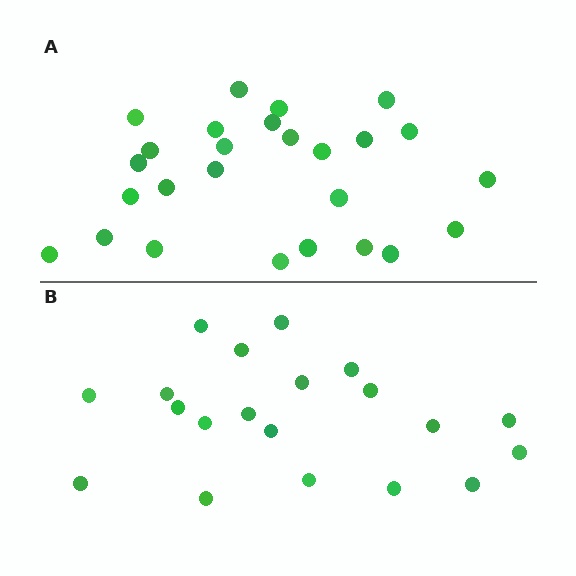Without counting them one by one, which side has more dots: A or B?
Region A (the top region) has more dots.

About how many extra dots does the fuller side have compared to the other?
Region A has about 6 more dots than region B.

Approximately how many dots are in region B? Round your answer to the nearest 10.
About 20 dots.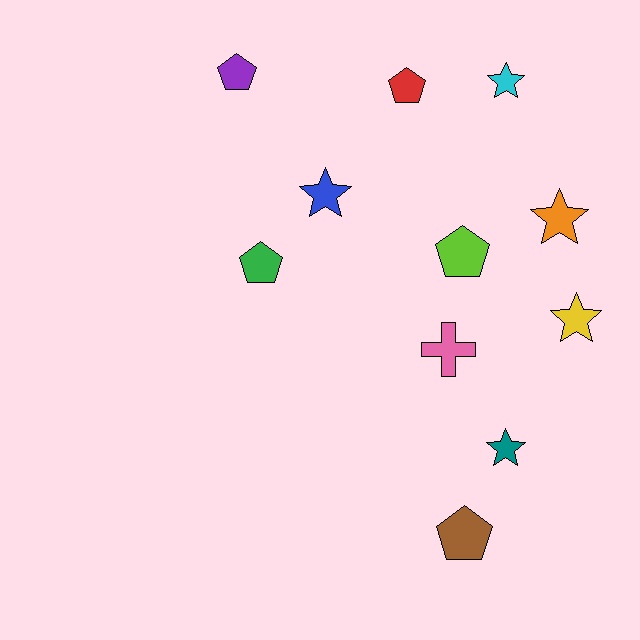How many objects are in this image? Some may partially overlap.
There are 11 objects.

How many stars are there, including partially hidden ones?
There are 5 stars.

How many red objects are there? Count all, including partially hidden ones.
There is 1 red object.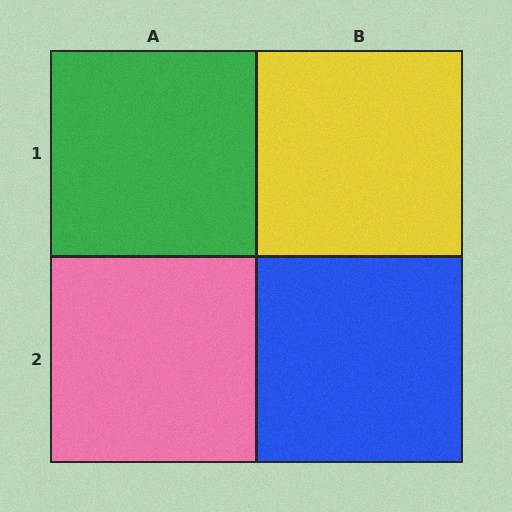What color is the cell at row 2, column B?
Blue.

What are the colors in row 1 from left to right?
Green, yellow.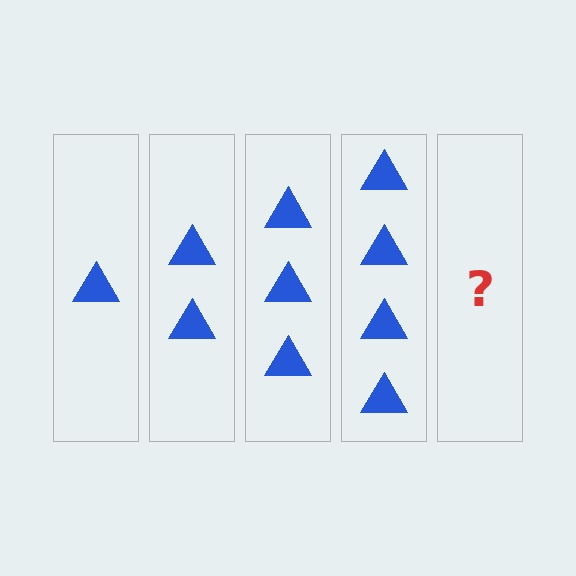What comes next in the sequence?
The next element should be 5 triangles.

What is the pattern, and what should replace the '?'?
The pattern is that each step adds one more triangle. The '?' should be 5 triangles.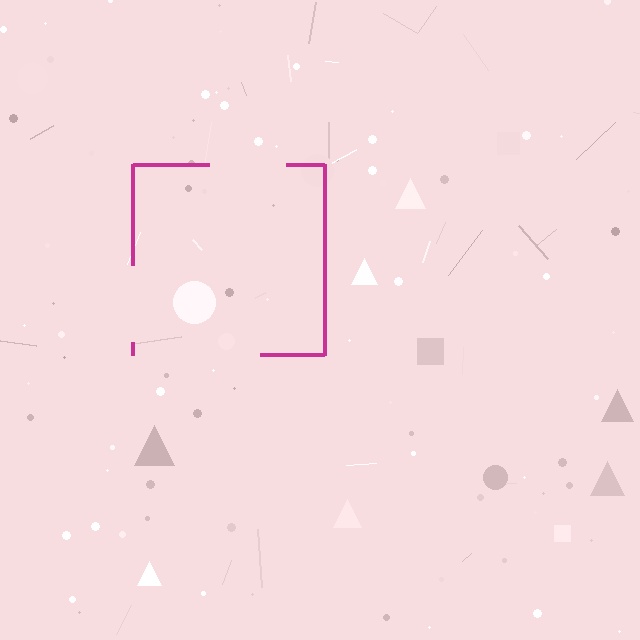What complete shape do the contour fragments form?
The contour fragments form a square.